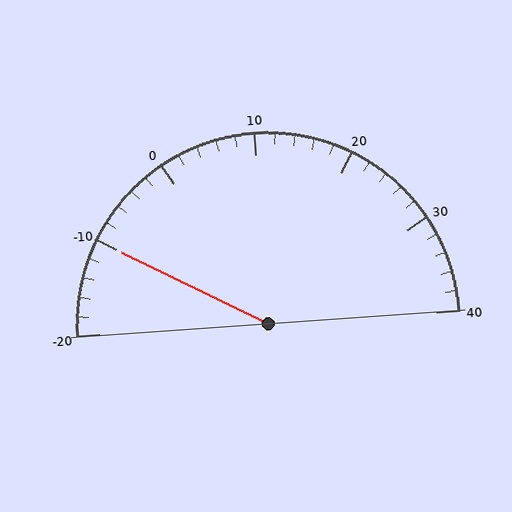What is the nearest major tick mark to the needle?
The nearest major tick mark is -10.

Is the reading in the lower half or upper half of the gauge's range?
The reading is in the lower half of the range (-20 to 40).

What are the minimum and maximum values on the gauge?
The gauge ranges from -20 to 40.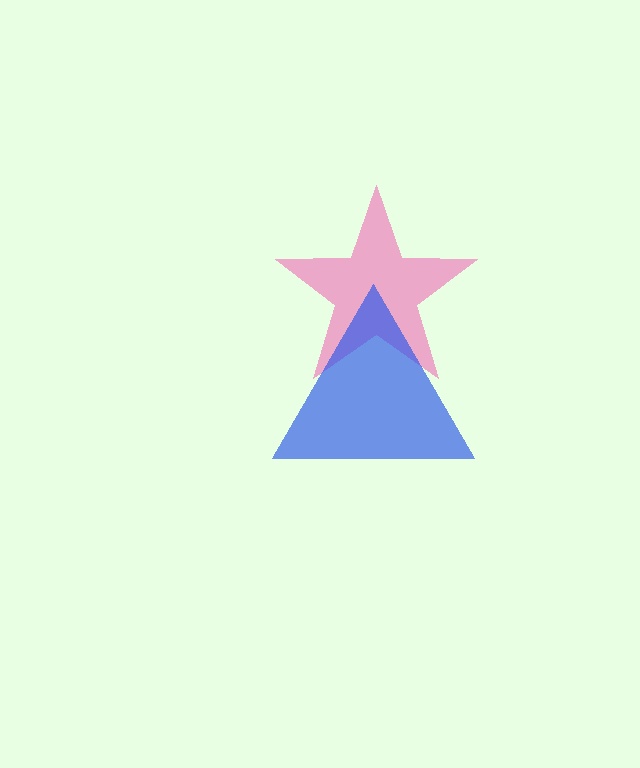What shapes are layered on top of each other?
The layered shapes are: a pink star, a blue triangle.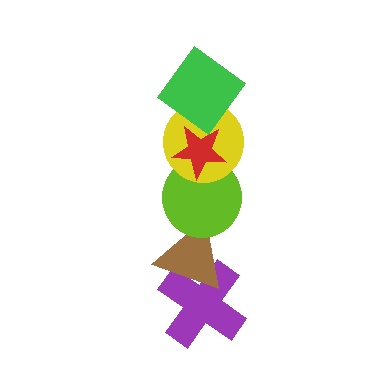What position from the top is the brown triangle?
The brown triangle is 5th from the top.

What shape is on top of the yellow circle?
The red star is on top of the yellow circle.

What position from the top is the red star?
The red star is 2nd from the top.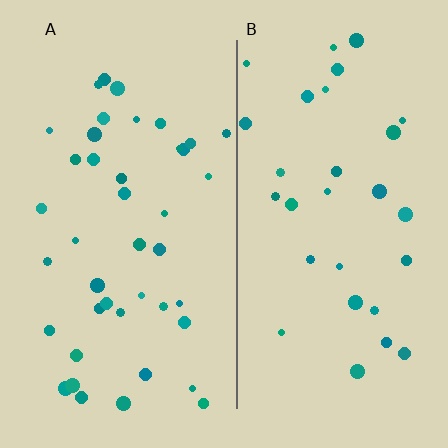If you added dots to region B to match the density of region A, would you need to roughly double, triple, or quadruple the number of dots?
Approximately double.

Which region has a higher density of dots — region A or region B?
A (the left).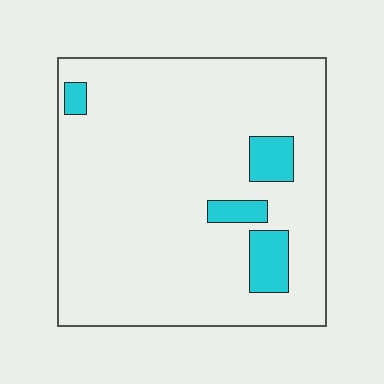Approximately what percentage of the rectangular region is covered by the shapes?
Approximately 10%.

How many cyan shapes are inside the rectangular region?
4.